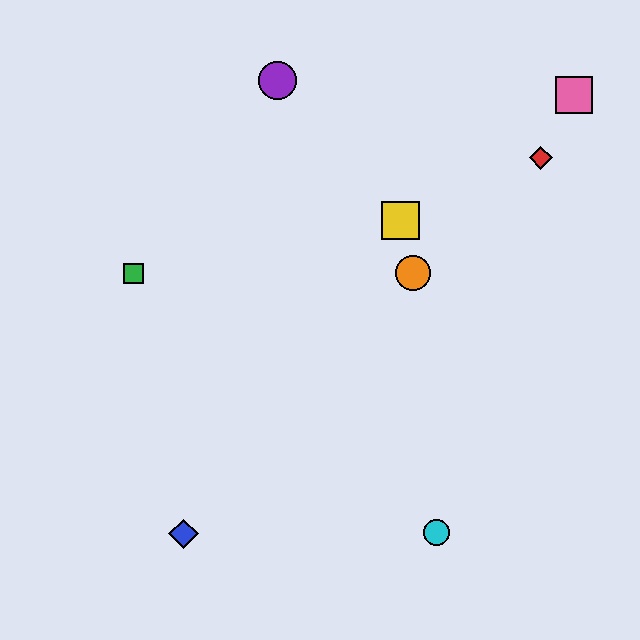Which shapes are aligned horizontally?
The green square, the orange circle are aligned horizontally.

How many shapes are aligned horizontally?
2 shapes (the green square, the orange circle) are aligned horizontally.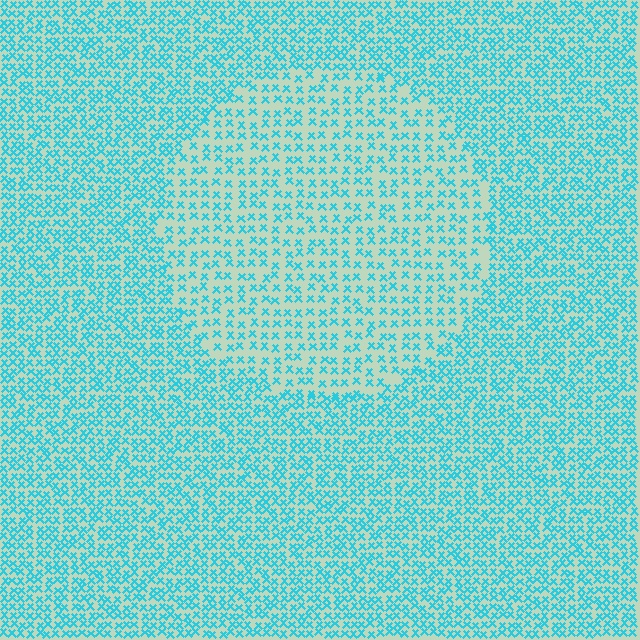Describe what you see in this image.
The image contains small cyan elements arranged at two different densities. A circle-shaped region is visible where the elements are less densely packed than the surrounding area.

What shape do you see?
I see a circle.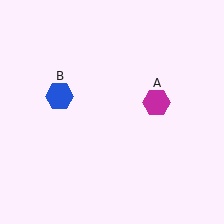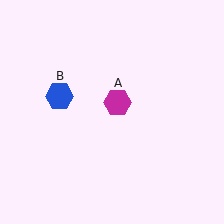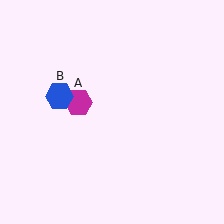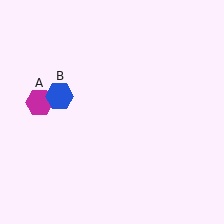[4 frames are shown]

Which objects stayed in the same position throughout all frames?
Blue hexagon (object B) remained stationary.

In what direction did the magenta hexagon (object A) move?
The magenta hexagon (object A) moved left.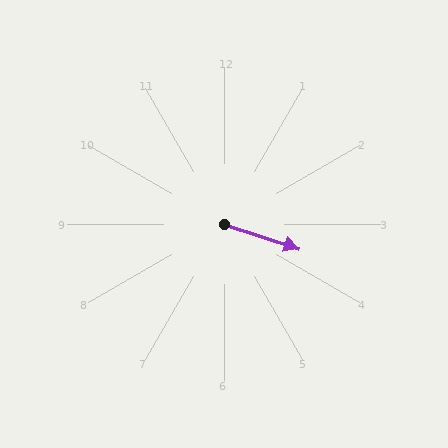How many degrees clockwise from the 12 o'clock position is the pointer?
Approximately 108 degrees.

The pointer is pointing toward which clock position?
Roughly 4 o'clock.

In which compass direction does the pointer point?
East.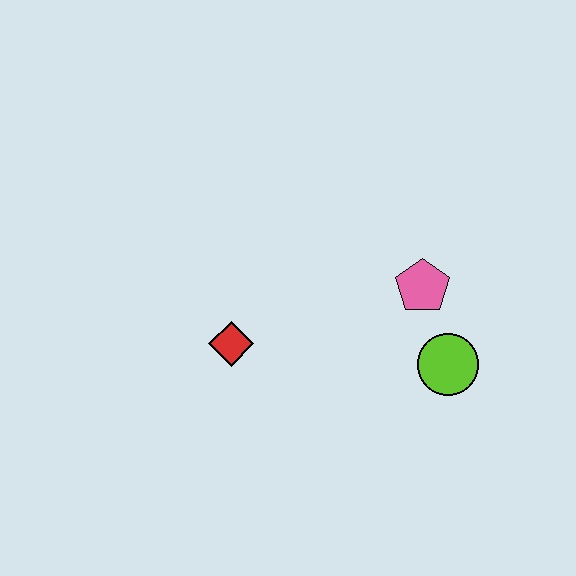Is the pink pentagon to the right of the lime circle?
No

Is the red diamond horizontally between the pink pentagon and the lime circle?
No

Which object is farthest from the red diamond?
The lime circle is farthest from the red diamond.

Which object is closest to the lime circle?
The pink pentagon is closest to the lime circle.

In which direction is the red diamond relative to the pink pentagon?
The red diamond is to the left of the pink pentagon.